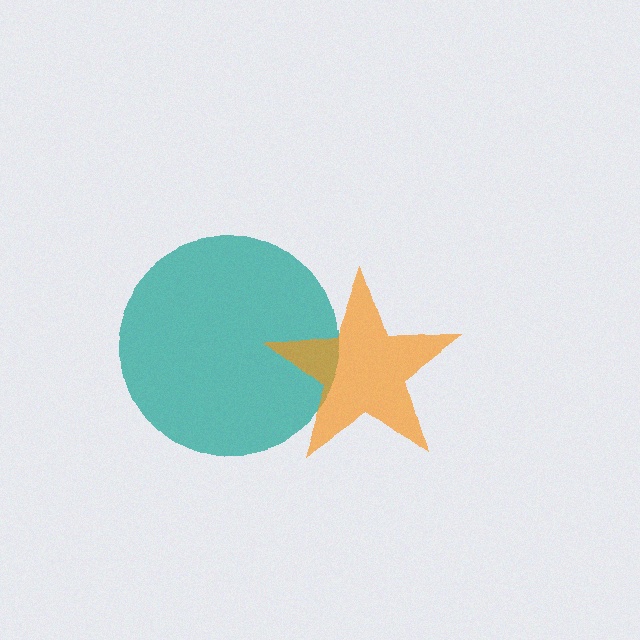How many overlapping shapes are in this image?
There are 2 overlapping shapes in the image.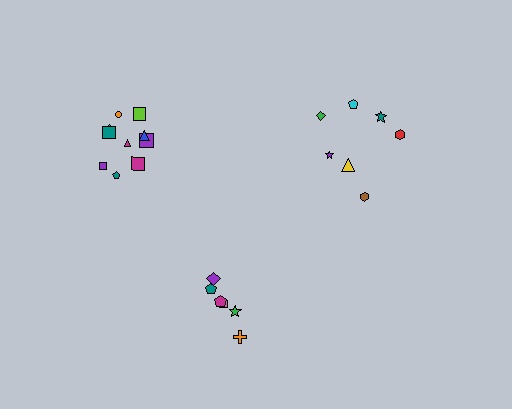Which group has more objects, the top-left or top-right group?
The top-left group.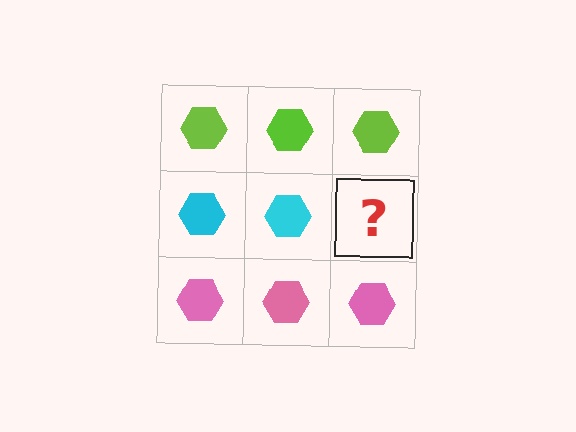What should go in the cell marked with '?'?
The missing cell should contain a cyan hexagon.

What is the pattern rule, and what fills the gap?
The rule is that each row has a consistent color. The gap should be filled with a cyan hexagon.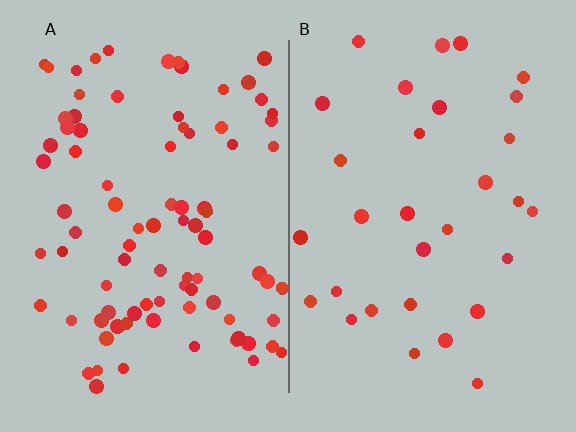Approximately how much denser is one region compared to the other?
Approximately 2.8× — region A over region B.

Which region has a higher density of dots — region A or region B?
A (the left).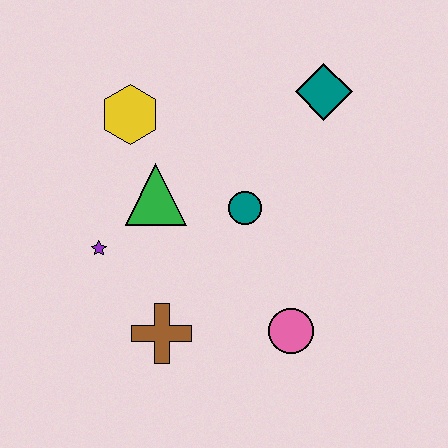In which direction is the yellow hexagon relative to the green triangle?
The yellow hexagon is above the green triangle.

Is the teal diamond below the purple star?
No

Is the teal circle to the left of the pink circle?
Yes